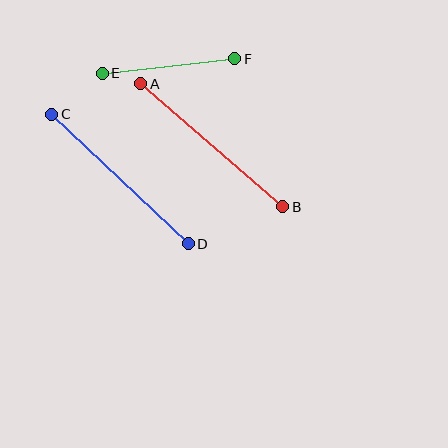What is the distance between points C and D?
The distance is approximately 188 pixels.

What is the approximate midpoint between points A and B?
The midpoint is at approximately (212, 145) pixels.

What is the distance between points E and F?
The distance is approximately 133 pixels.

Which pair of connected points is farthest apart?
Points C and D are farthest apart.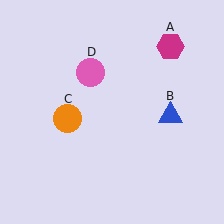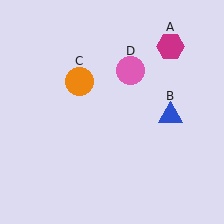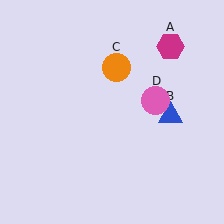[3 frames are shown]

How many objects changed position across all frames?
2 objects changed position: orange circle (object C), pink circle (object D).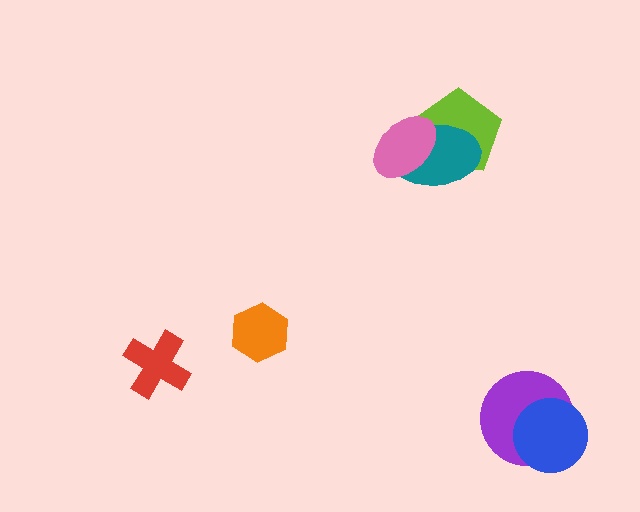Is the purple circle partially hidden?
Yes, it is partially covered by another shape.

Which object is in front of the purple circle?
The blue circle is in front of the purple circle.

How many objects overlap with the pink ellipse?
2 objects overlap with the pink ellipse.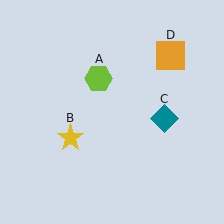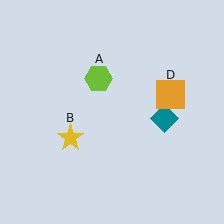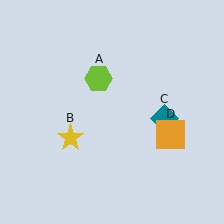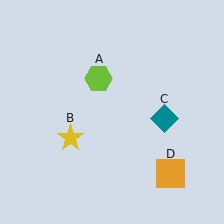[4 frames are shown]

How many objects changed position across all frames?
1 object changed position: orange square (object D).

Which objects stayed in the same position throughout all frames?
Lime hexagon (object A) and yellow star (object B) and teal diamond (object C) remained stationary.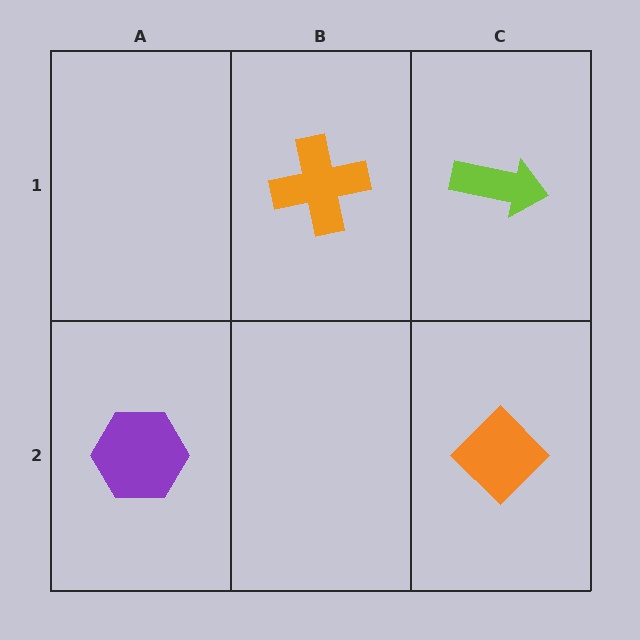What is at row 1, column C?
A lime arrow.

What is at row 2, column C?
An orange diamond.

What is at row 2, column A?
A purple hexagon.